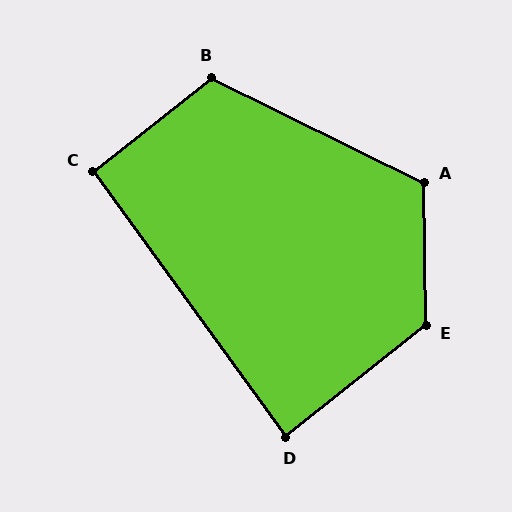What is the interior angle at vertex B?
Approximately 116 degrees (obtuse).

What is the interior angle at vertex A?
Approximately 117 degrees (obtuse).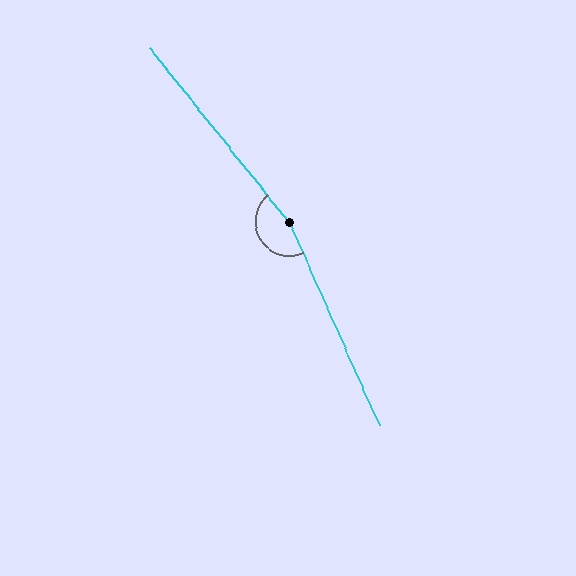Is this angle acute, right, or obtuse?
It is obtuse.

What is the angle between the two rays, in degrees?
Approximately 165 degrees.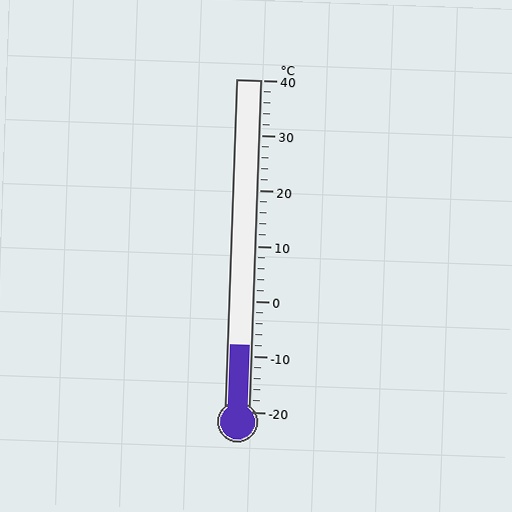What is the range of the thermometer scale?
The thermometer scale ranges from -20°C to 40°C.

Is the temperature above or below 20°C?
The temperature is below 20°C.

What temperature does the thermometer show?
The thermometer shows approximately -8°C.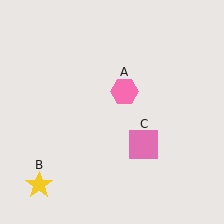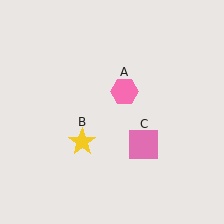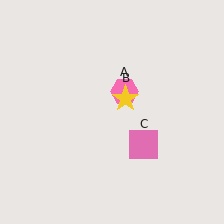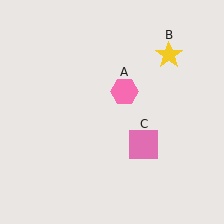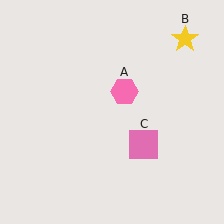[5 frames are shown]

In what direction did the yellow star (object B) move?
The yellow star (object B) moved up and to the right.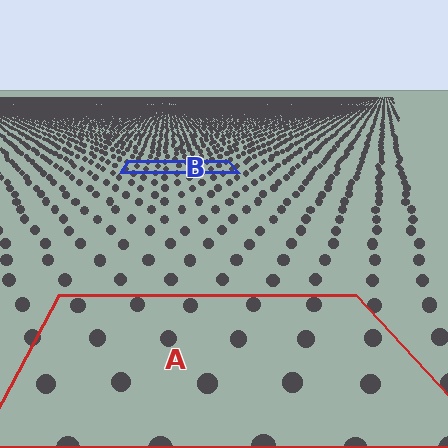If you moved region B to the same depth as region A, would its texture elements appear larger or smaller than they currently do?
They would appear larger. At a closer depth, the same texture elements are projected at a bigger on-screen size.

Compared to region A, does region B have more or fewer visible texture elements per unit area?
Region B has more texture elements per unit area — they are packed more densely because it is farther away.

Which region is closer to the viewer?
Region A is closer. The texture elements there are larger and more spread out.